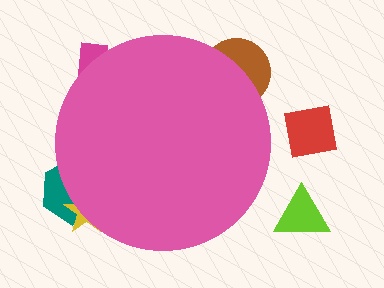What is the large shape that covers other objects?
A pink circle.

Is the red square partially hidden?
No, the red square is fully visible.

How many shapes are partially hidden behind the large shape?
4 shapes are partially hidden.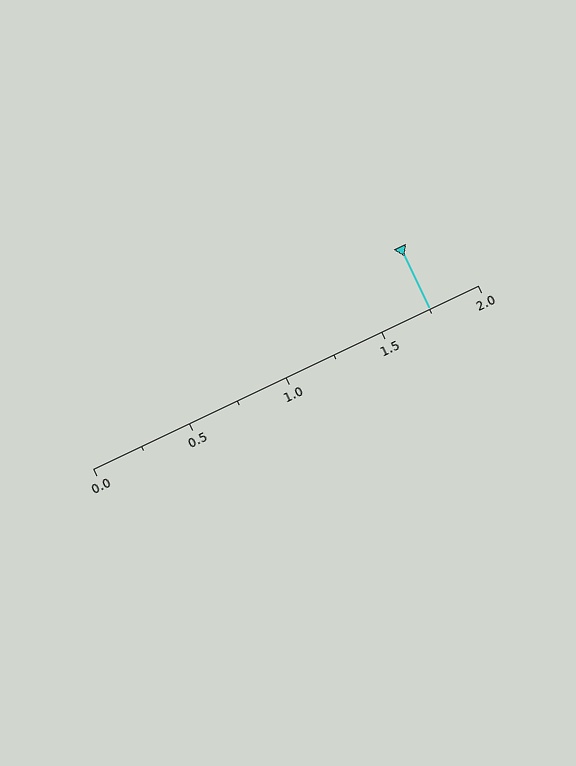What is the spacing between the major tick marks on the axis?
The major ticks are spaced 0.5 apart.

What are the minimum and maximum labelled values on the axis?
The axis runs from 0.0 to 2.0.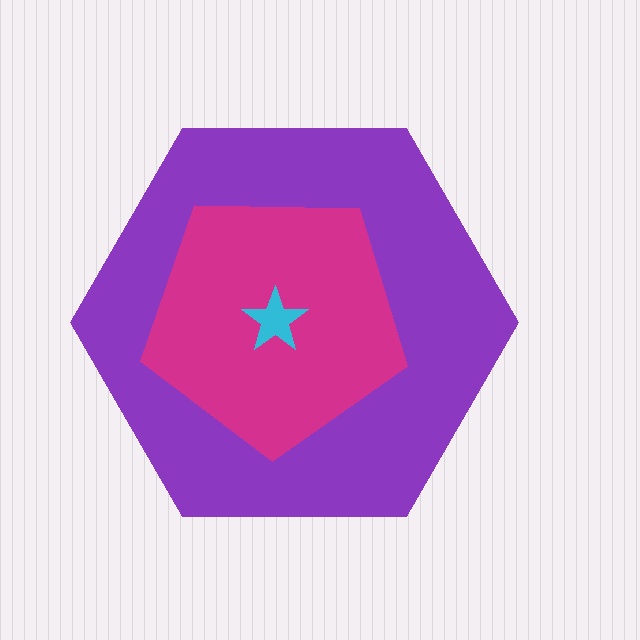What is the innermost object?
The cyan star.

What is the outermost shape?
The purple hexagon.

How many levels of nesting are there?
3.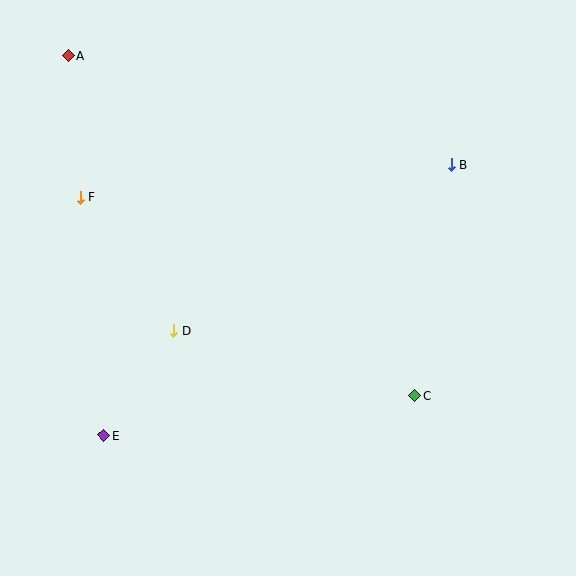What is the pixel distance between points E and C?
The distance between E and C is 314 pixels.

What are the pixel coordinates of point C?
Point C is at (415, 396).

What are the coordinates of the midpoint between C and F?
The midpoint between C and F is at (247, 297).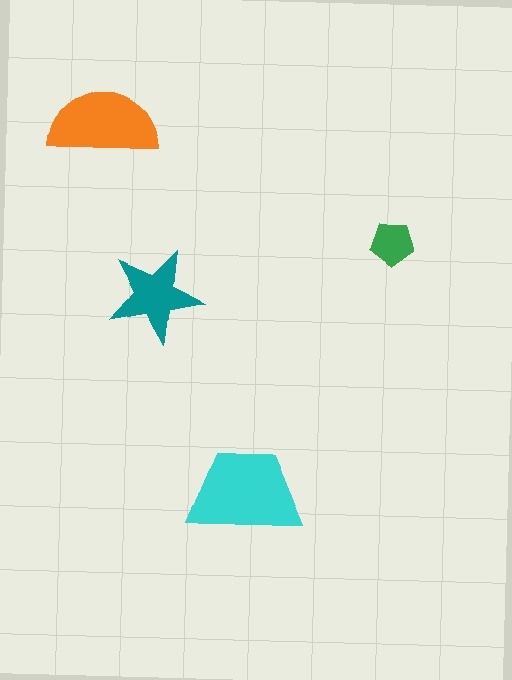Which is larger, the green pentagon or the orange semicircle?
The orange semicircle.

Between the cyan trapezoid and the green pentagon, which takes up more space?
The cyan trapezoid.